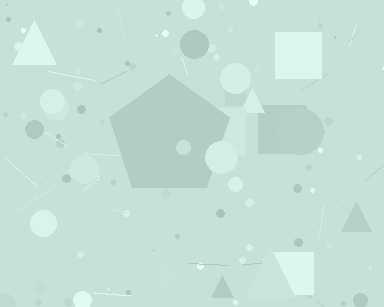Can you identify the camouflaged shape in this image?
The camouflaged shape is a pentagon.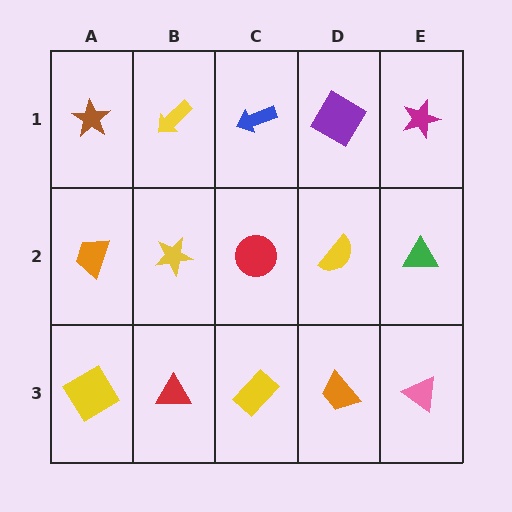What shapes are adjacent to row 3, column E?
A green triangle (row 2, column E), an orange trapezoid (row 3, column D).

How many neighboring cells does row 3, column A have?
2.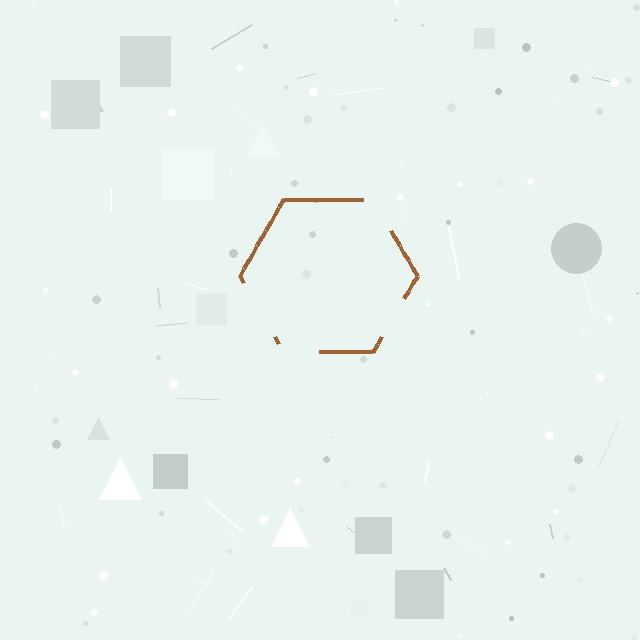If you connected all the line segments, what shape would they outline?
They would outline a hexagon.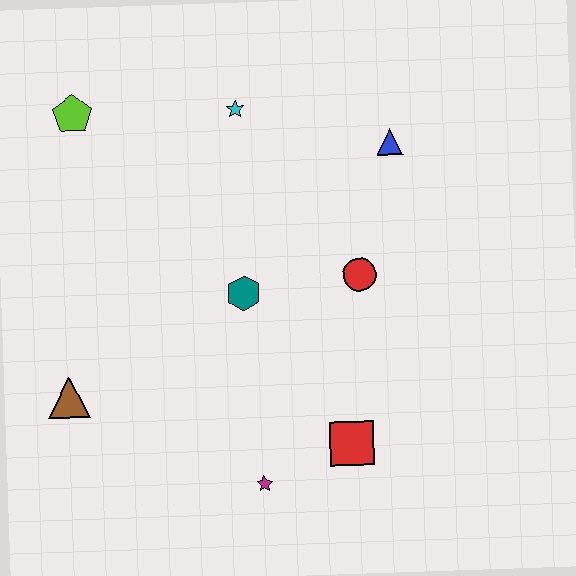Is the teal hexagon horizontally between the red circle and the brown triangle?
Yes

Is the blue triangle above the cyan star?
No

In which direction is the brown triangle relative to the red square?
The brown triangle is to the left of the red square.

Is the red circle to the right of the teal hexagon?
Yes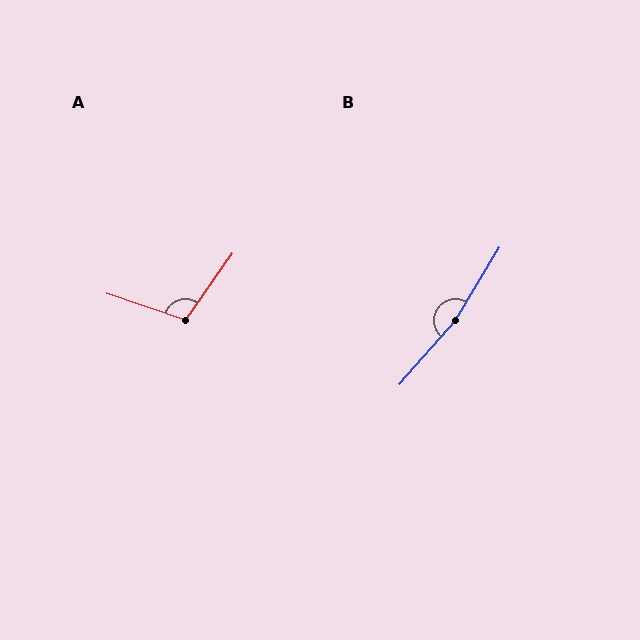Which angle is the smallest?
A, at approximately 106 degrees.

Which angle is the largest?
B, at approximately 170 degrees.